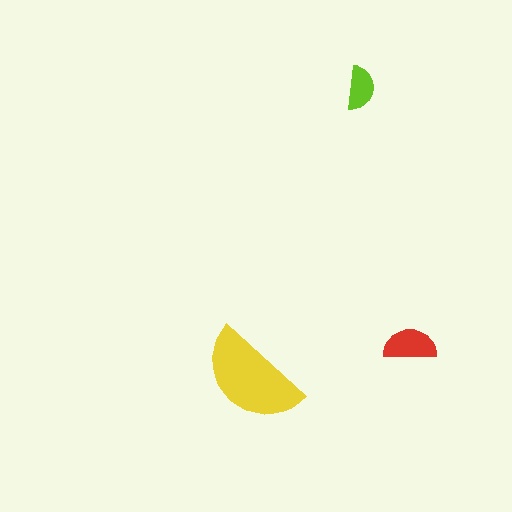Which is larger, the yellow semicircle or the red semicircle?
The yellow one.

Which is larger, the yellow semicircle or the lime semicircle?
The yellow one.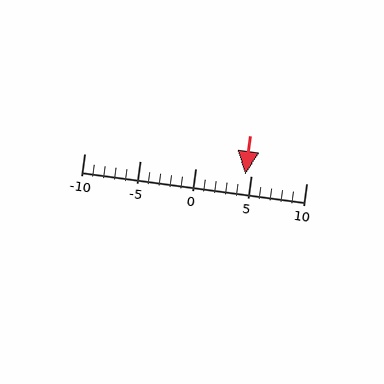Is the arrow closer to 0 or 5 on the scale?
The arrow is closer to 5.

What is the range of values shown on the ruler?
The ruler shows values from -10 to 10.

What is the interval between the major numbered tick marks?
The major tick marks are spaced 5 units apart.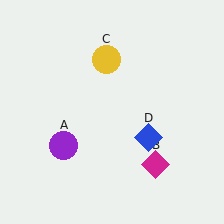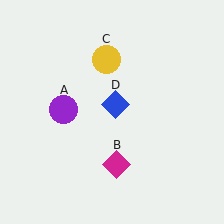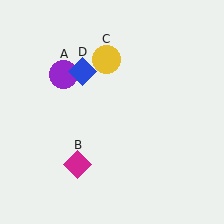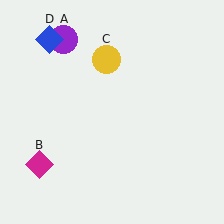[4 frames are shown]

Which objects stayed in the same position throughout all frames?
Yellow circle (object C) remained stationary.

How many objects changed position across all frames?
3 objects changed position: purple circle (object A), magenta diamond (object B), blue diamond (object D).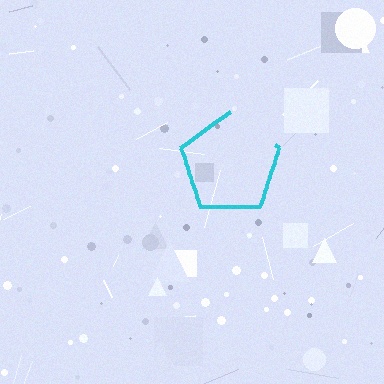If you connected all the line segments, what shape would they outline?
They would outline a pentagon.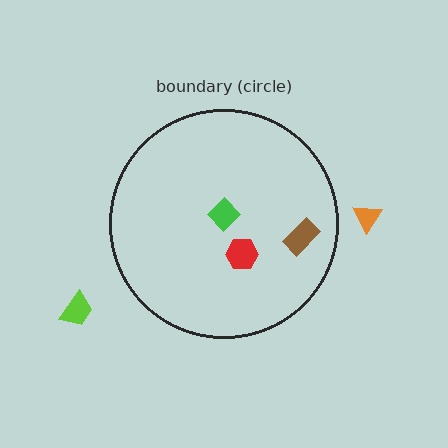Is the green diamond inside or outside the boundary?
Inside.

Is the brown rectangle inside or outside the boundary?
Inside.